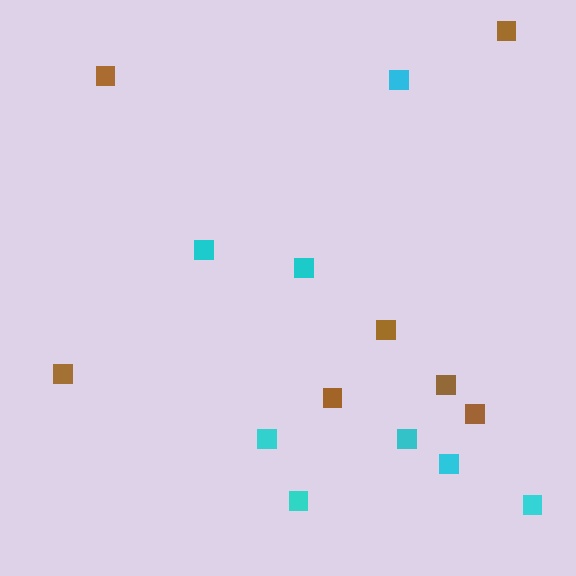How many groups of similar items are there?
There are 2 groups: one group of cyan squares (8) and one group of brown squares (7).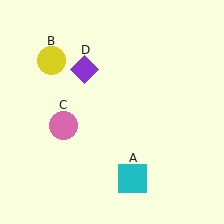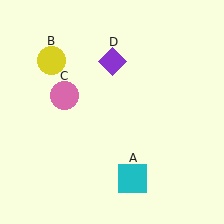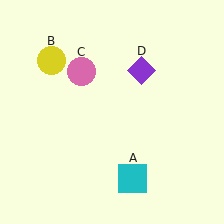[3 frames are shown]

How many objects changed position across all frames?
2 objects changed position: pink circle (object C), purple diamond (object D).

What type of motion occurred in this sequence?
The pink circle (object C), purple diamond (object D) rotated clockwise around the center of the scene.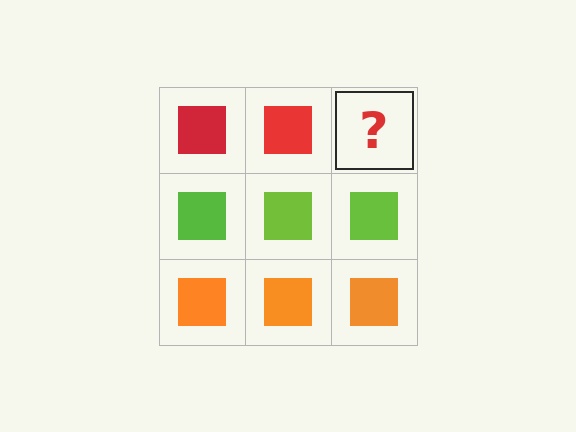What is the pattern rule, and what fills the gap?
The rule is that each row has a consistent color. The gap should be filled with a red square.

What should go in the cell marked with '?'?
The missing cell should contain a red square.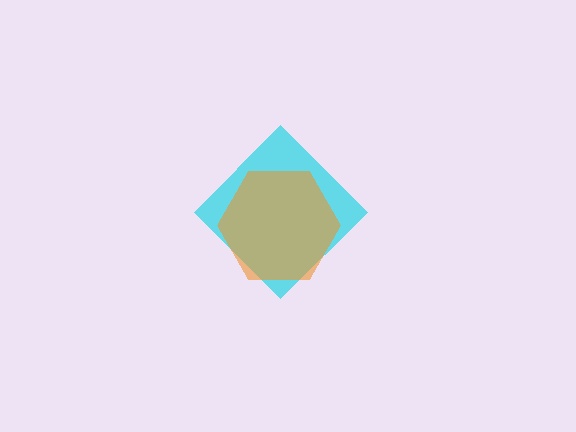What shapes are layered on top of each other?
The layered shapes are: a cyan diamond, an orange hexagon.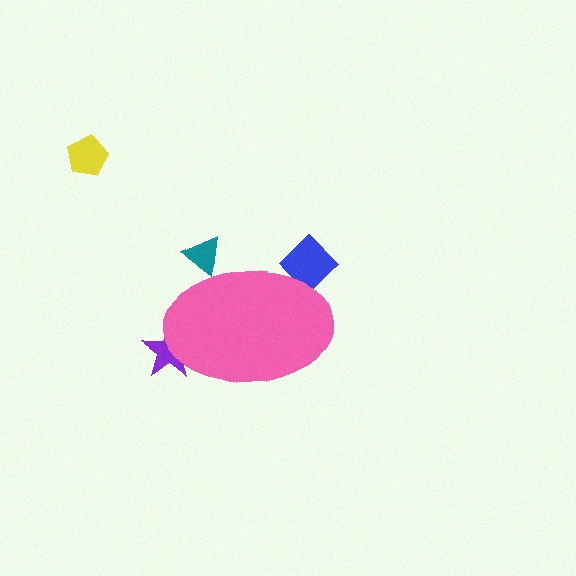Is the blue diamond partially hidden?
Yes, the blue diamond is partially hidden behind the pink ellipse.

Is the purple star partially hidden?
Yes, the purple star is partially hidden behind the pink ellipse.